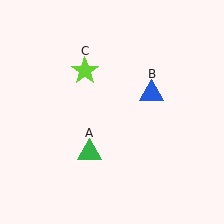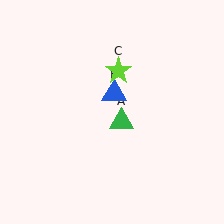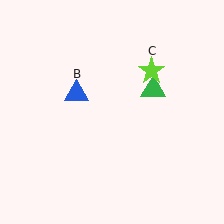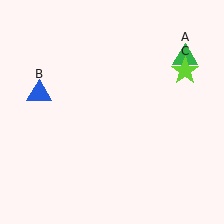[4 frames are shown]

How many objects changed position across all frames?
3 objects changed position: green triangle (object A), blue triangle (object B), lime star (object C).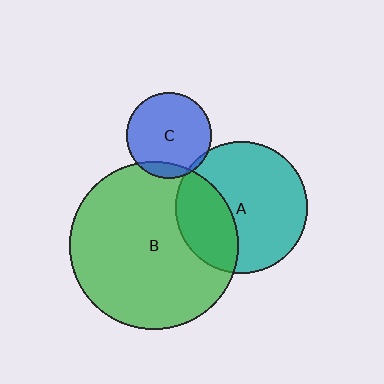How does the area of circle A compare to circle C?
Approximately 2.4 times.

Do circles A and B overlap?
Yes.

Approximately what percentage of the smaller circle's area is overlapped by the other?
Approximately 30%.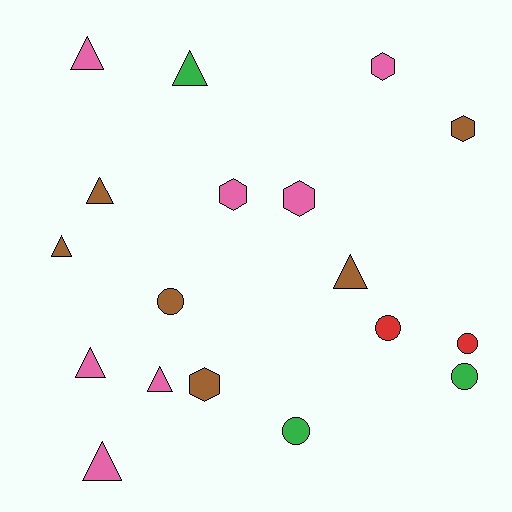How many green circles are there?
There are 2 green circles.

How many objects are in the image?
There are 18 objects.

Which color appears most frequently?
Pink, with 7 objects.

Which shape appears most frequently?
Triangle, with 8 objects.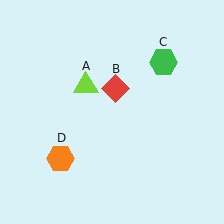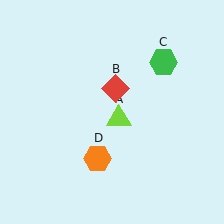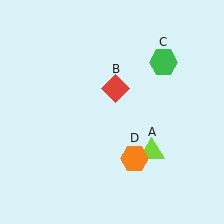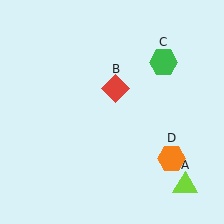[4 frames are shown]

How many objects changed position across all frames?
2 objects changed position: lime triangle (object A), orange hexagon (object D).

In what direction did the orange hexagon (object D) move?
The orange hexagon (object D) moved right.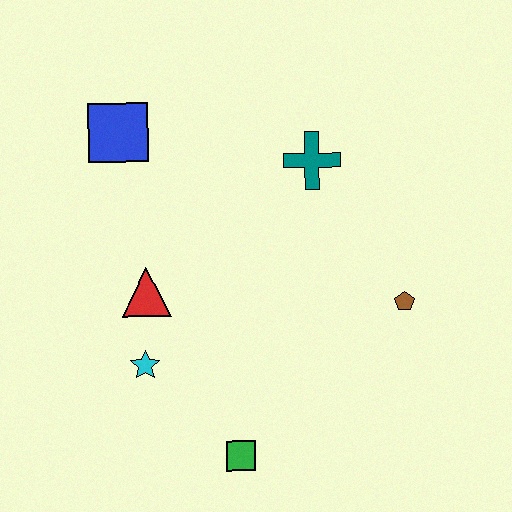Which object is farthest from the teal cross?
The green square is farthest from the teal cross.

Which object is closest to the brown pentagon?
The teal cross is closest to the brown pentagon.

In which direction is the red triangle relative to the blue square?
The red triangle is below the blue square.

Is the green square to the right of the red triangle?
Yes